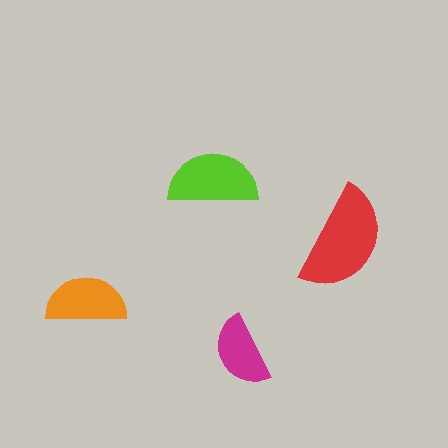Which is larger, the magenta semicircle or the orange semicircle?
The orange one.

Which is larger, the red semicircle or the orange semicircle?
The red one.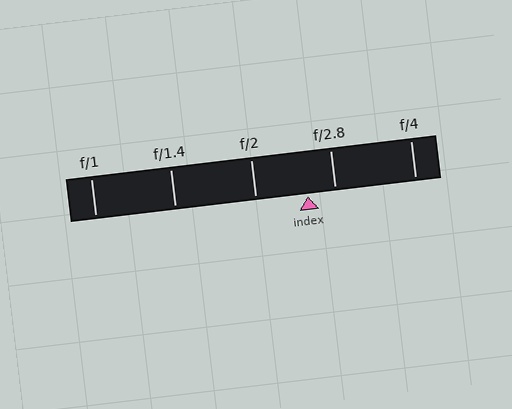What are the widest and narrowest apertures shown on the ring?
The widest aperture shown is f/1 and the narrowest is f/4.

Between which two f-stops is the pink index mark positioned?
The index mark is between f/2 and f/2.8.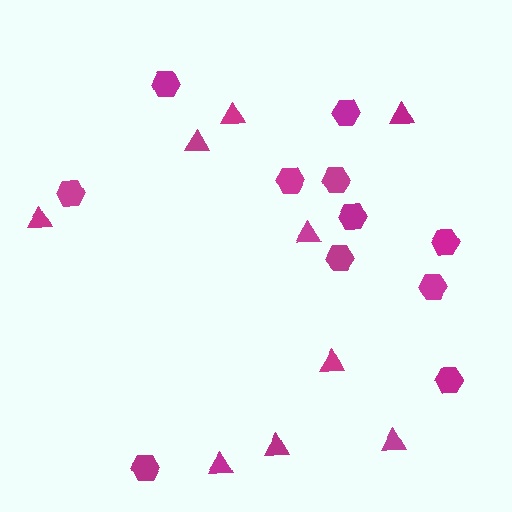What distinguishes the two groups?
There are 2 groups: one group of hexagons (11) and one group of triangles (9).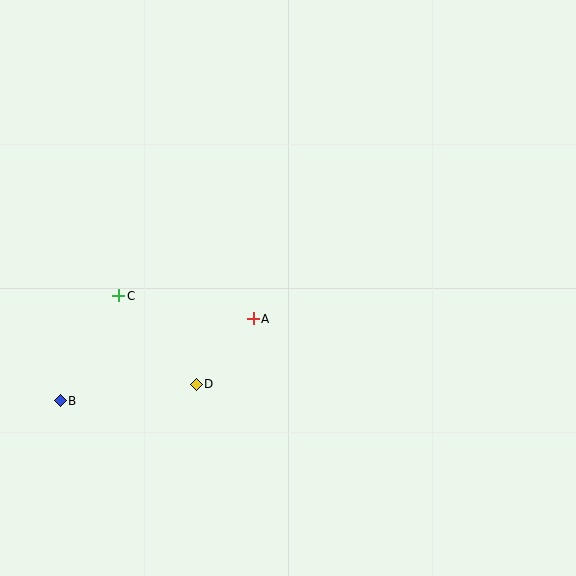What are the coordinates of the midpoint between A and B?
The midpoint between A and B is at (157, 360).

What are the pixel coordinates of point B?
Point B is at (60, 401).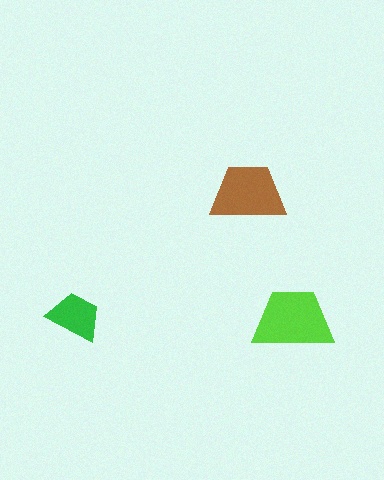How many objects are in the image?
There are 3 objects in the image.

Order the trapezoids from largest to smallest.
the lime one, the brown one, the green one.